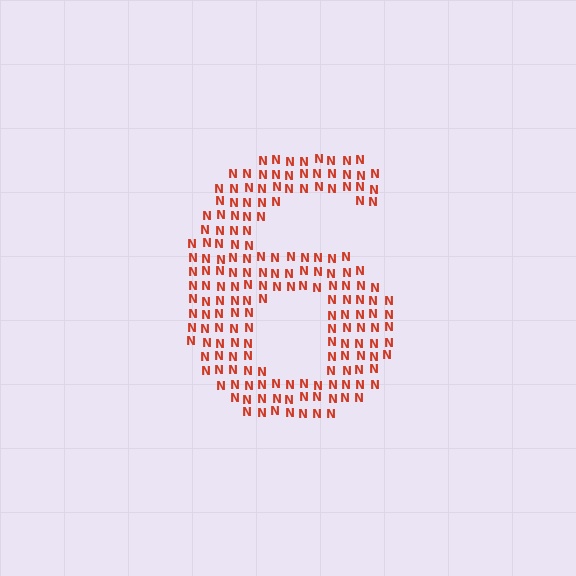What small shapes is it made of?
It is made of small letter N's.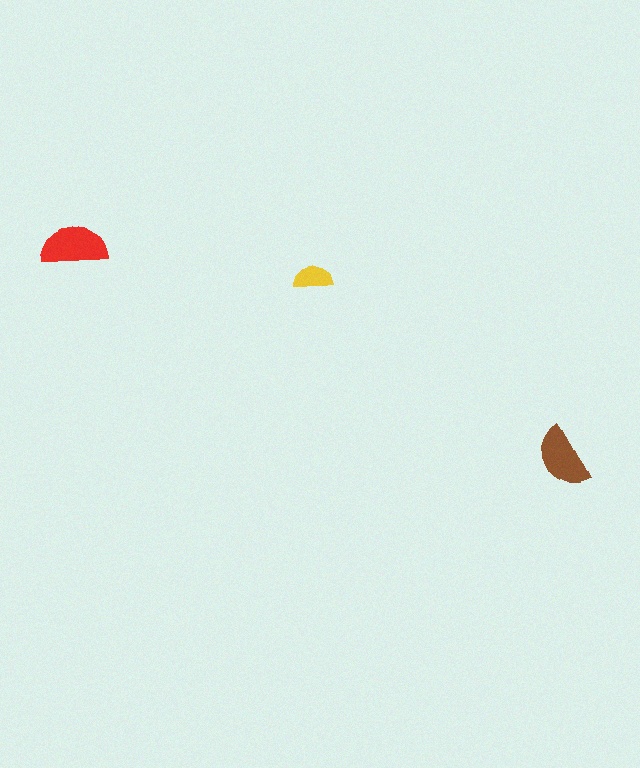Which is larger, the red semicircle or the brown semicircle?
The red one.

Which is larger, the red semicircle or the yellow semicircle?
The red one.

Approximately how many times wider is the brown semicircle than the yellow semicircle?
About 1.5 times wider.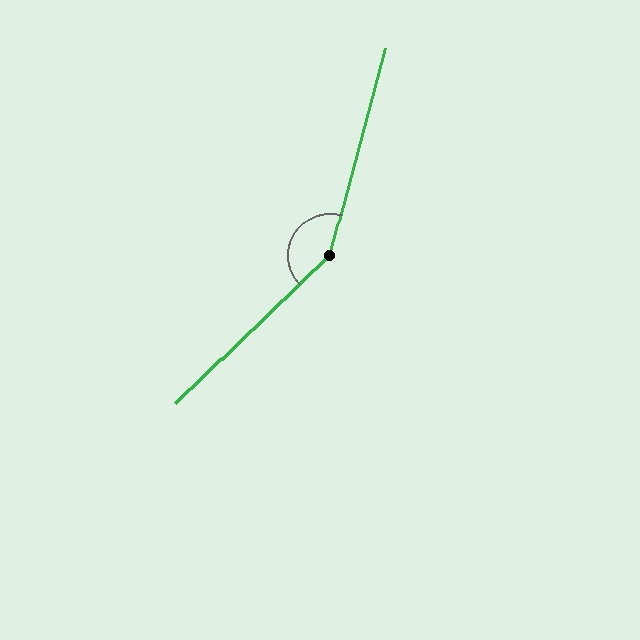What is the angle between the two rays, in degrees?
Approximately 149 degrees.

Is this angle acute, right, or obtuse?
It is obtuse.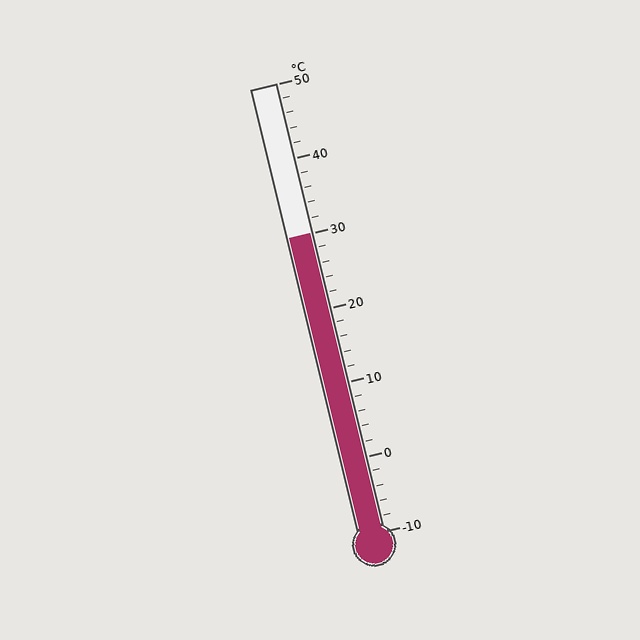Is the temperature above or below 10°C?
The temperature is above 10°C.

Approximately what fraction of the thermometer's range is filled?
The thermometer is filled to approximately 65% of its range.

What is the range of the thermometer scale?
The thermometer scale ranges from -10°C to 50°C.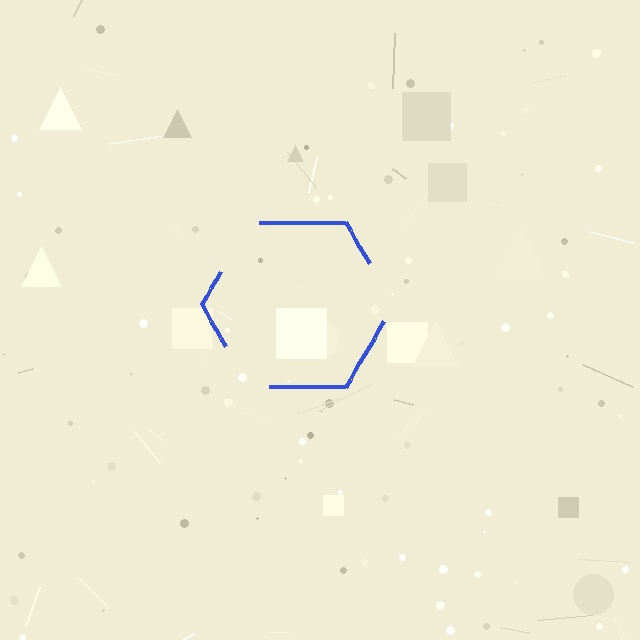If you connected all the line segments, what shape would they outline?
They would outline a hexagon.